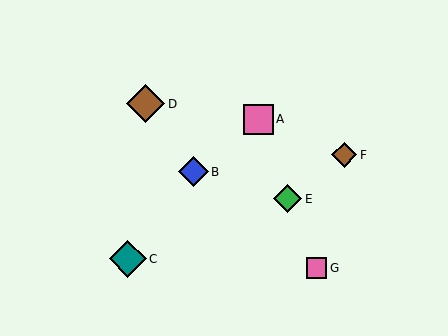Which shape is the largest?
The brown diamond (labeled D) is the largest.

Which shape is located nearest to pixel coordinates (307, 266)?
The pink square (labeled G) at (317, 268) is nearest to that location.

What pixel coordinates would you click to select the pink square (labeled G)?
Click at (317, 268) to select the pink square G.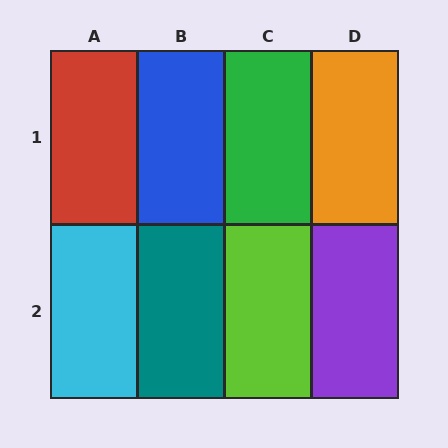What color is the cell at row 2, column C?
Lime.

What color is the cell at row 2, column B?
Teal.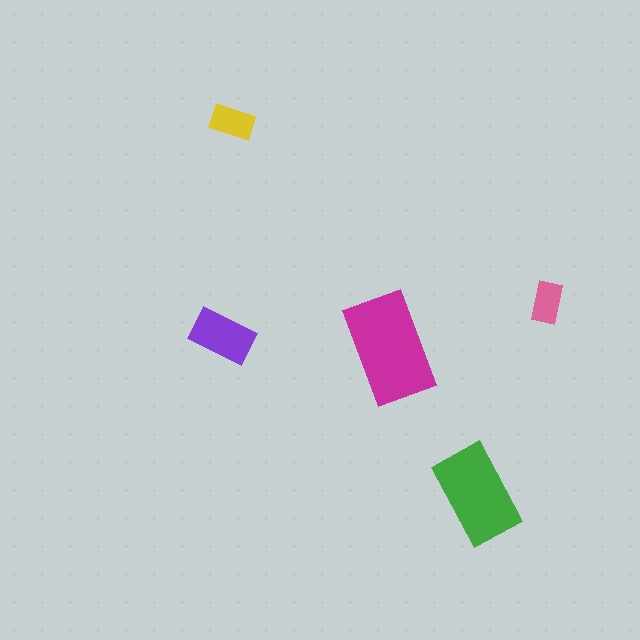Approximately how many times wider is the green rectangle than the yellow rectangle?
About 2 times wider.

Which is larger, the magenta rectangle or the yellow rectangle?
The magenta one.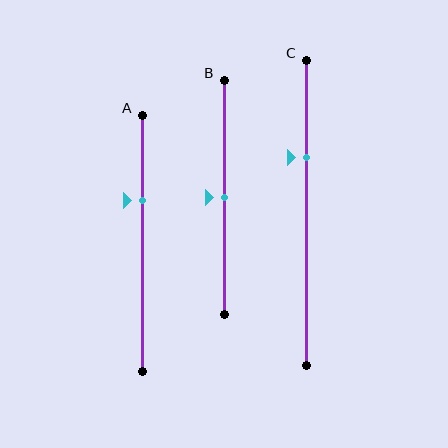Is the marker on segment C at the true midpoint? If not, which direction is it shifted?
No, the marker on segment C is shifted upward by about 18% of the segment length.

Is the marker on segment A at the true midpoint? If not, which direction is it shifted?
No, the marker on segment A is shifted upward by about 17% of the segment length.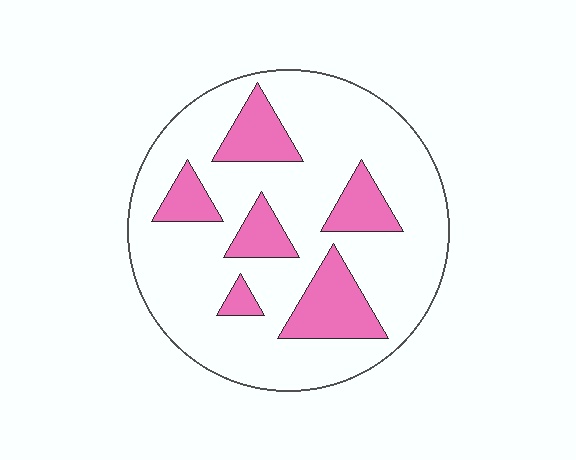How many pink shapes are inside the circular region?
6.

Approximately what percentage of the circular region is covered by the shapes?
Approximately 20%.